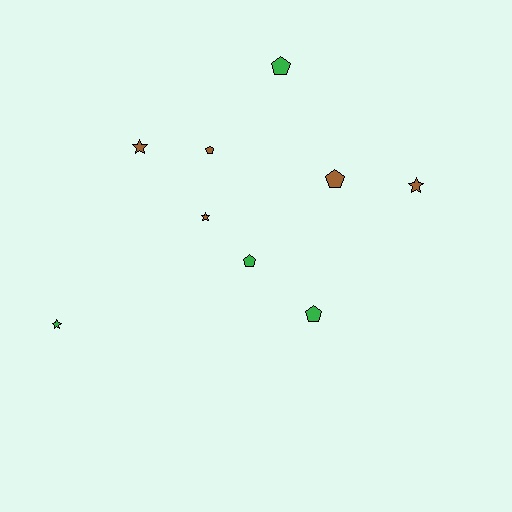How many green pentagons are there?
There are 3 green pentagons.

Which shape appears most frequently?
Pentagon, with 5 objects.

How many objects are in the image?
There are 9 objects.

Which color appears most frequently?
Brown, with 5 objects.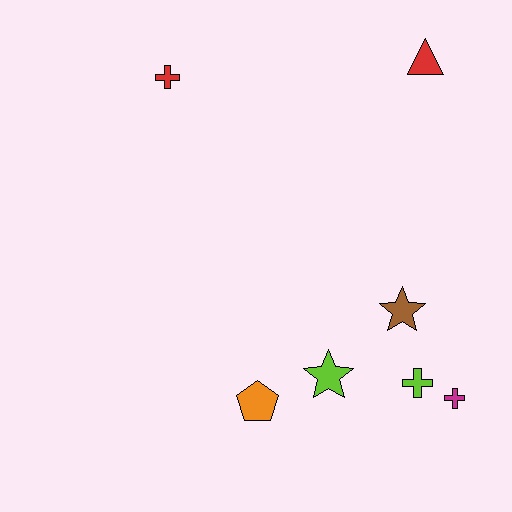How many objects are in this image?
There are 7 objects.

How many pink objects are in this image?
There are no pink objects.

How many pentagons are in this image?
There is 1 pentagon.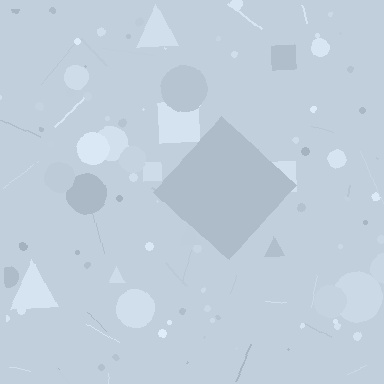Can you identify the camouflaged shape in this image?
The camouflaged shape is a diamond.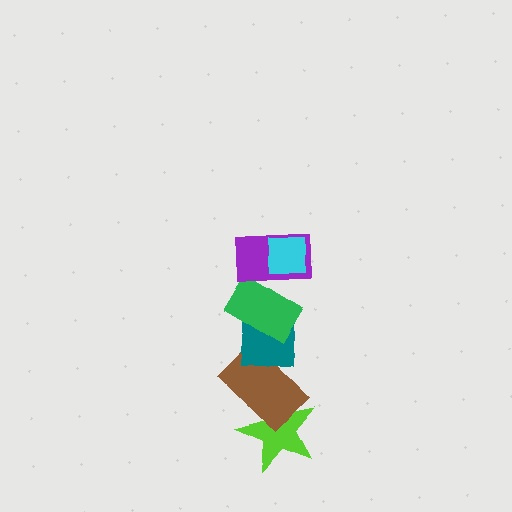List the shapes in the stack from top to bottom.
From top to bottom: the cyan square, the purple rectangle, the green rectangle, the teal square, the brown rectangle, the lime star.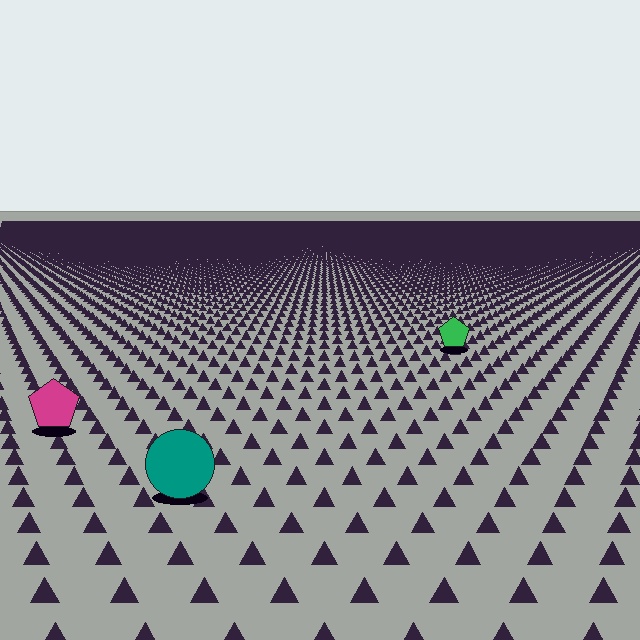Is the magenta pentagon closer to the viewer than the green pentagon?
Yes. The magenta pentagon is closer — you can tell from the texture gradient: the ground texture is coarser near it.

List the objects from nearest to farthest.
From nearest to farthest: the teal circle, the magenta pentagon, the green pentagon.